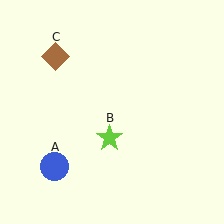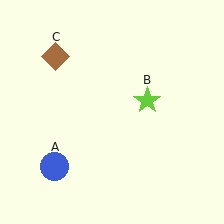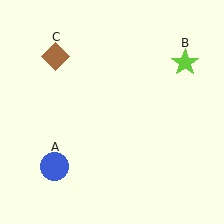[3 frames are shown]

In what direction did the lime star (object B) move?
The lime star (object B) moved up and to the right.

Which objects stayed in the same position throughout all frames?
Blue circle (object A) and brown diamond (object C) remained stationary.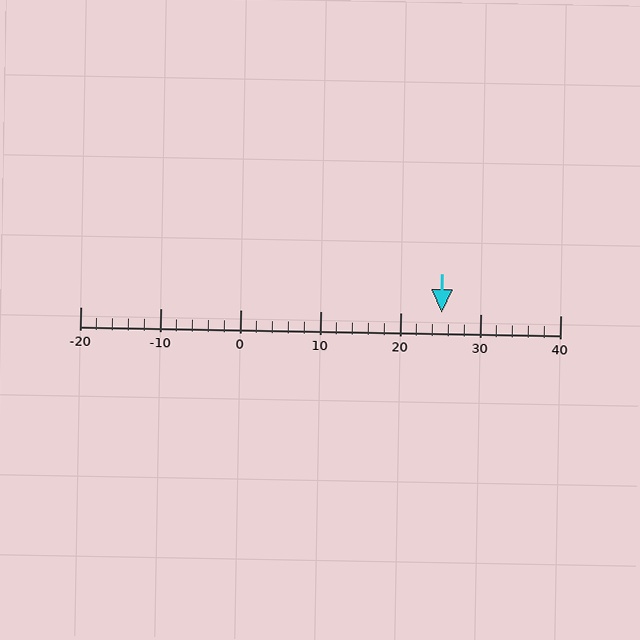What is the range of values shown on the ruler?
The ruler shows values from -20 to 40.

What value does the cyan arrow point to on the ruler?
The cyan arrow points to approximately 25.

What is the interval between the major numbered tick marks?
The major tick marks are spaced 10 units apart.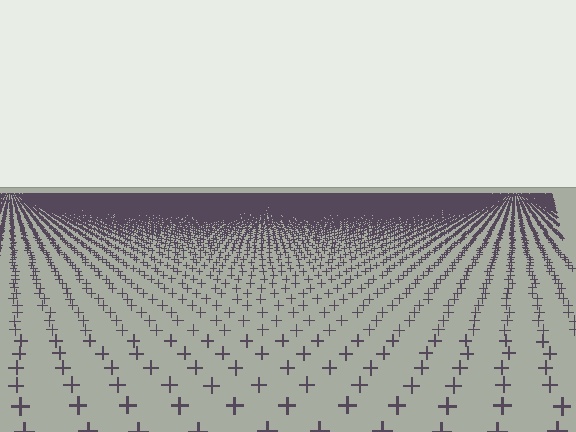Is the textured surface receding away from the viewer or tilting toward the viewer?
The surface is receding away from the viewer. Texture elements get smaller and denser toward the top.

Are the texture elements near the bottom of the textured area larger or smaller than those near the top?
Larger. Near the bottom, elements are closer to the viewer and appear at a bigger on-screen size.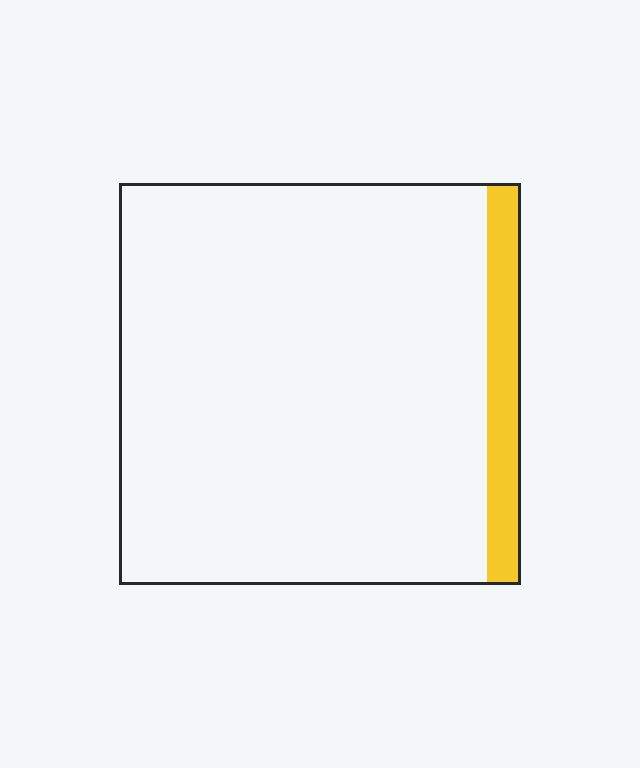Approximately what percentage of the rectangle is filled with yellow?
Approximately 10%.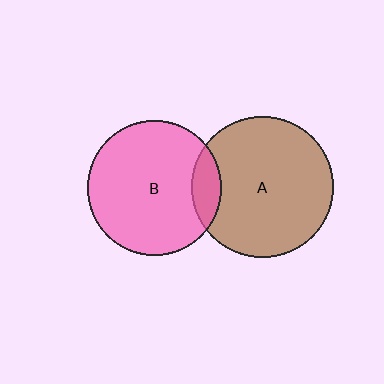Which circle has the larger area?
Circle A (brown).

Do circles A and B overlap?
Yes.